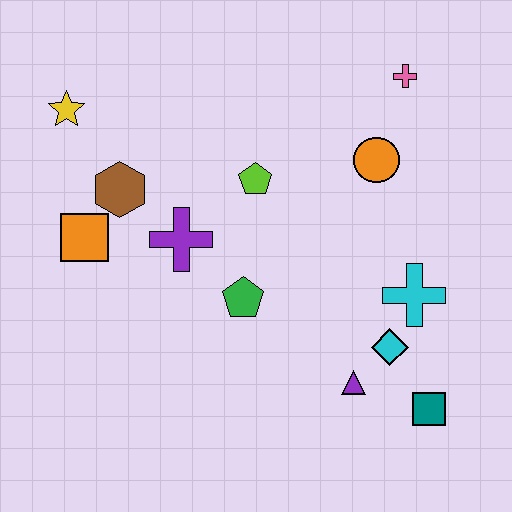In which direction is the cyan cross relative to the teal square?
The cyan cross is above the teal square.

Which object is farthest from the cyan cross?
The yellow star is farthest from the cyan cross.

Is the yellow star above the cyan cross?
Yes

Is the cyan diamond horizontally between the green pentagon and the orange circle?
No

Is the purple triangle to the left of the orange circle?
Yes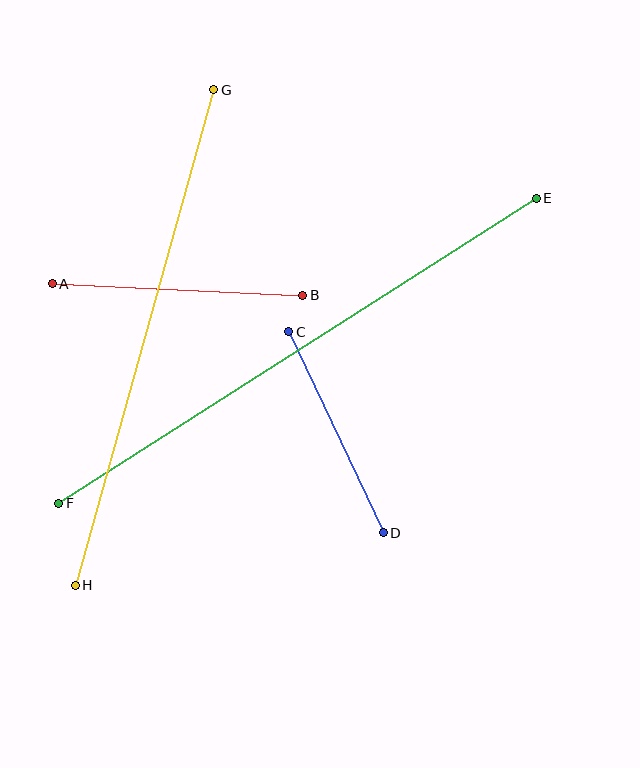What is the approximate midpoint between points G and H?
The midpoint is at approximately (144, 337) pixels.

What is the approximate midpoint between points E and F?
The midpoint is at approximately (298, 351) pixels.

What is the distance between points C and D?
The distance is approximately 222 pixels.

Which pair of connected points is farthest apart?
Points E and F are farthest apart.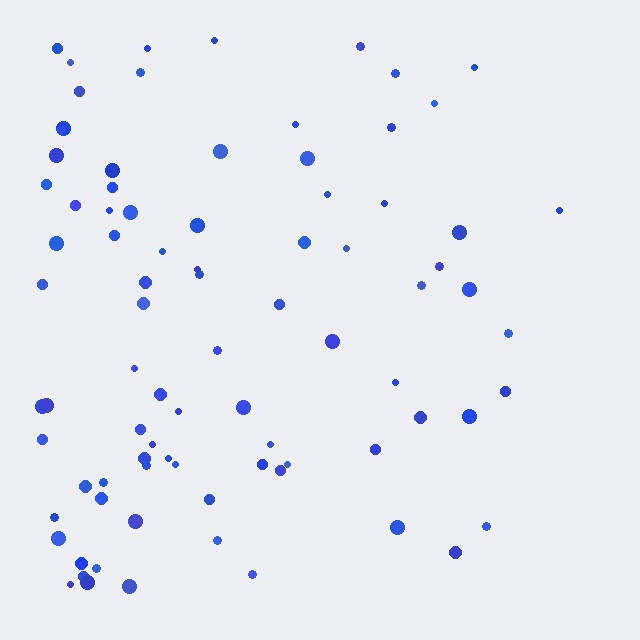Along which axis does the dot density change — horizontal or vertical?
Horizontal.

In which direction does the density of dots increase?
From right to left, with the left side densest.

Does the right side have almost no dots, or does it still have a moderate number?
Still a moderate number, just noticeably fewer than the left.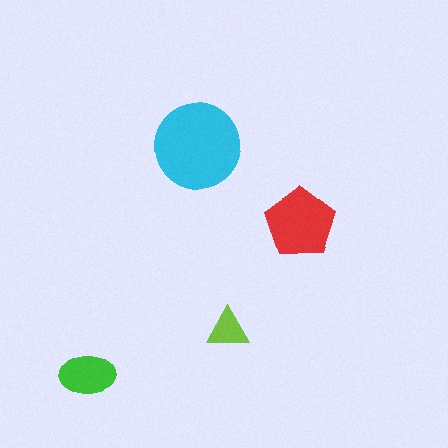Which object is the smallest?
The lime triangle.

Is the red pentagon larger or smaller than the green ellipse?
Larger.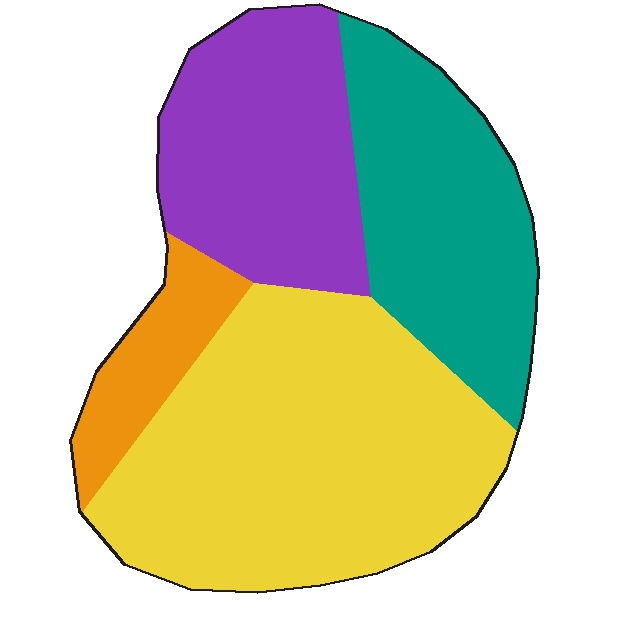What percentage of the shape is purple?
Purple takes up about one quarter (1/4) of the shape.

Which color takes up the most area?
Yellow, at roughly 45%.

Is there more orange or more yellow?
Yellow.